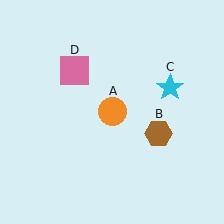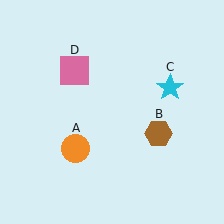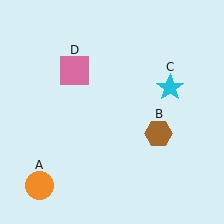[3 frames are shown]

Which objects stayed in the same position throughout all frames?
Brown hexagon (object B) and cyan star (object C) and pink square (object D) remained stationary.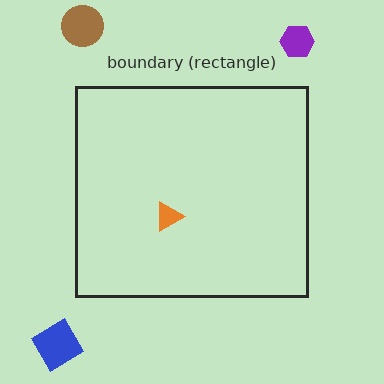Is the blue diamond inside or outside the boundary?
Outside.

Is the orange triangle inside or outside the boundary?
Inside.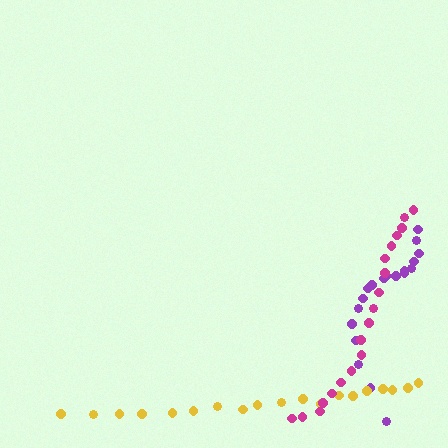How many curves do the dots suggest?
There are 3 distinct paths.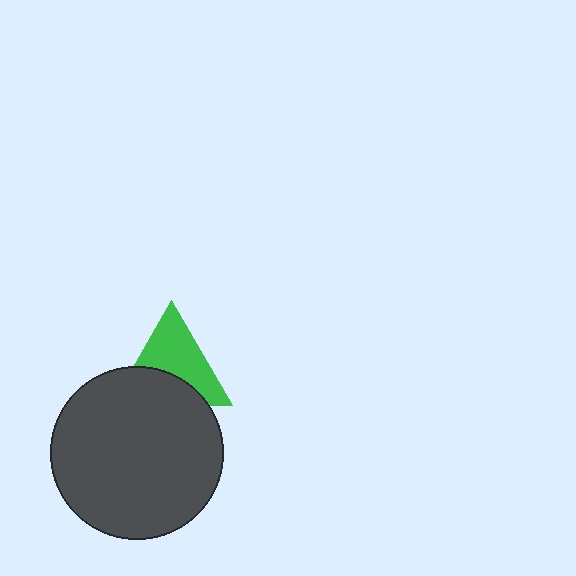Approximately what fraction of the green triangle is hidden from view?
Roughly 40% of the green triangle is hidden behind the dark gray circle.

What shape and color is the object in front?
The object in front is a dark gray circle.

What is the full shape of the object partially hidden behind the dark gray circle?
The partially hidden object is a green triangle.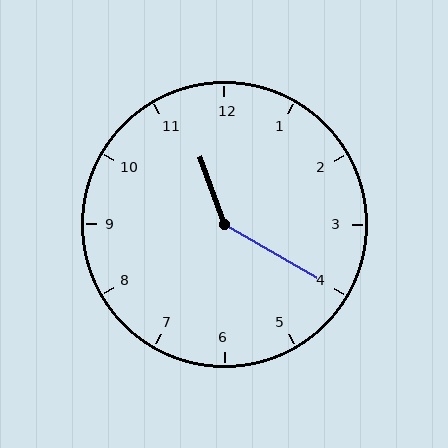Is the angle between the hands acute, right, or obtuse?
It is obtuse.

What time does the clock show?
11:20.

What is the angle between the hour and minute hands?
Approximately 140 degrees.